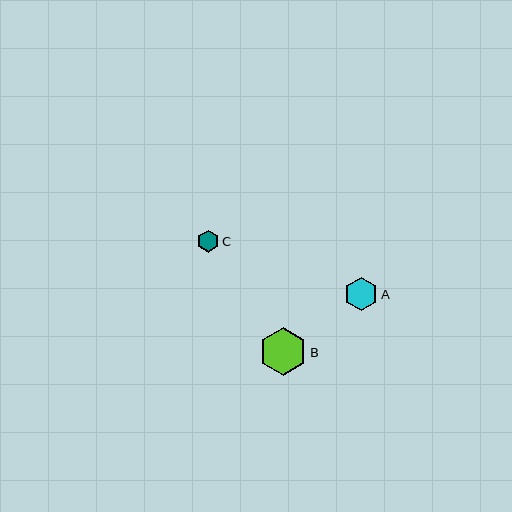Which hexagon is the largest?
Hexagon B is the largest with a size of approximately 48 pixels.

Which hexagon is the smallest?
Hexagon C is the smallest with a size of approximately 22 pixels.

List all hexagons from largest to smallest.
From largest to smallest: B, A, C.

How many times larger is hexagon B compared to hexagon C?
Hexagon B is approximately 2.2 times the size of hexagon C.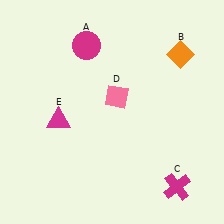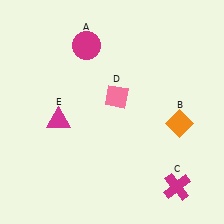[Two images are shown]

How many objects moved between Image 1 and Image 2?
1 object moved between the two images.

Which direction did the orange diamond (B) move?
The orange diamond (B) moved down.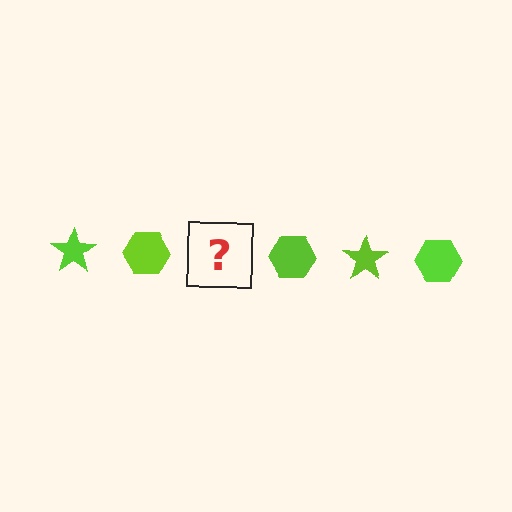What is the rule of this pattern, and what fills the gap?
The rule is that the pattern cycles through star, hexagon shapes in lime. The gap should be filled with a lime star.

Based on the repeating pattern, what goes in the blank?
The blank should be a lime star.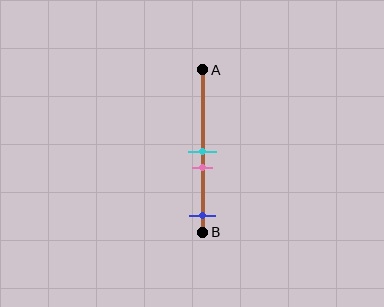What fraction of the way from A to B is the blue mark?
The blue mark is approximately 90% (0.9) of the way from A to B.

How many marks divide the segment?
There are 3 marks dividing the segment.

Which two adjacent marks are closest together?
The cyan and pink marks are the closest adjacent pair.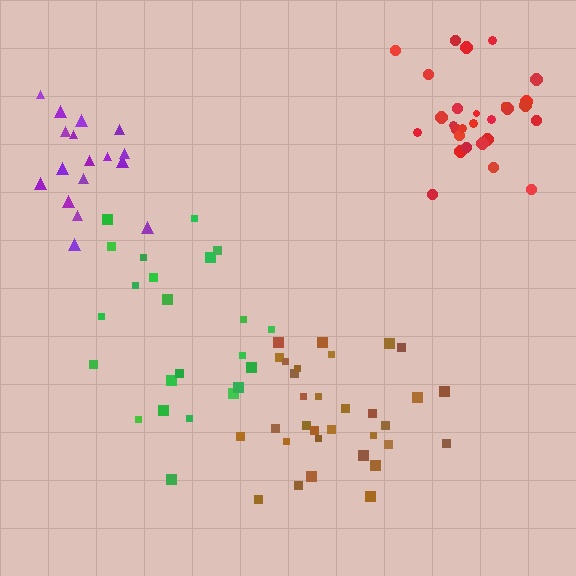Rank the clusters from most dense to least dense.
brown, purple, red, green.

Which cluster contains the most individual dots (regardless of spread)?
Brown (33).